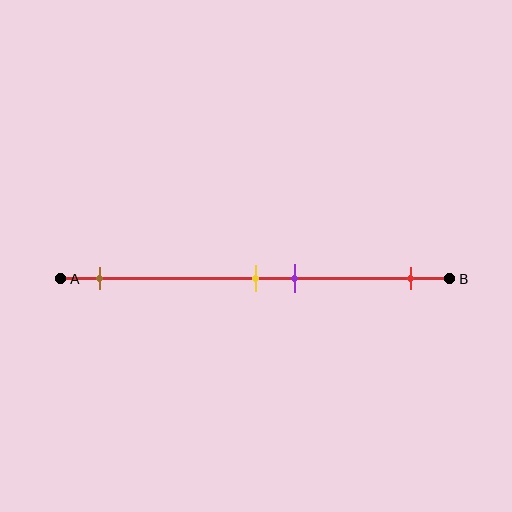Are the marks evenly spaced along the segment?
No, the marks are not evenly spaced.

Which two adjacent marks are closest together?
The yellow and purple marks are the closest adjacent pair.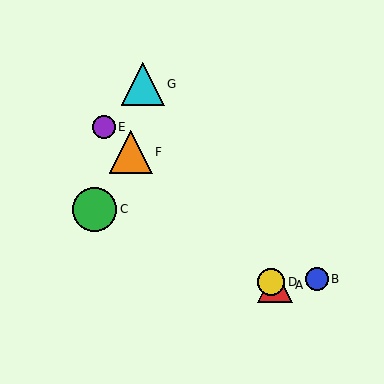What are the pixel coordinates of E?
Object E is at (104, 127).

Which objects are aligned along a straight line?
Objects A, D, E, F are aligned along a straight line.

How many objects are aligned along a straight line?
4 objects (A, D, E, F) are aligned along a straight line.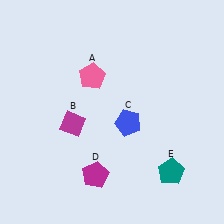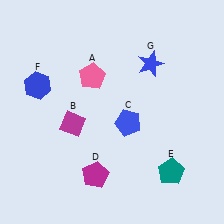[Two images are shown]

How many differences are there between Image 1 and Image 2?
There are 2 differences between the two images.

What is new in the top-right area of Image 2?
A blue star (G) was added in the top-right area of Image 2.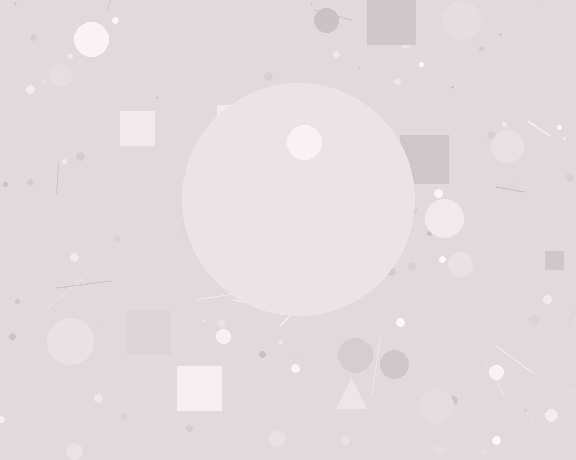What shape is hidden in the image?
A circle is hidden in the image.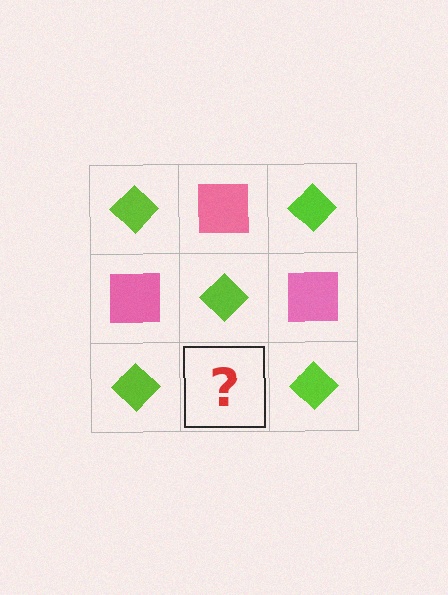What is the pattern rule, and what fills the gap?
The rule is that it alternates lime diamond and pink square in a checkerboard pattern. The gap should be filled with a pink square.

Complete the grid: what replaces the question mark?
The question mark should be replaced with a pink square.